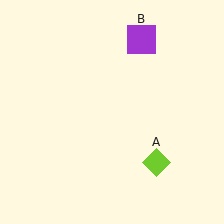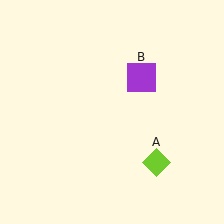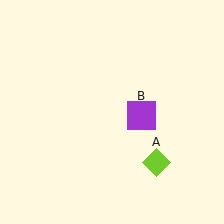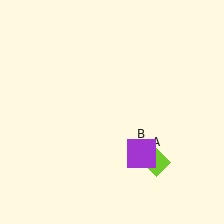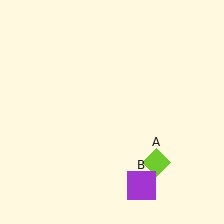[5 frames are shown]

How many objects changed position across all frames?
1 object changed position: purple square (object B).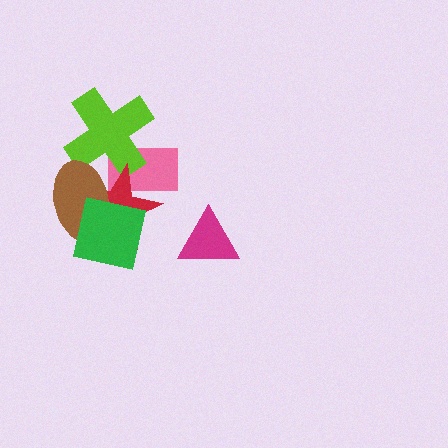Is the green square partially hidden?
No, no other shape covers it.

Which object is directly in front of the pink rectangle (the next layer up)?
The lime cross is directly in front of the pink rectangle.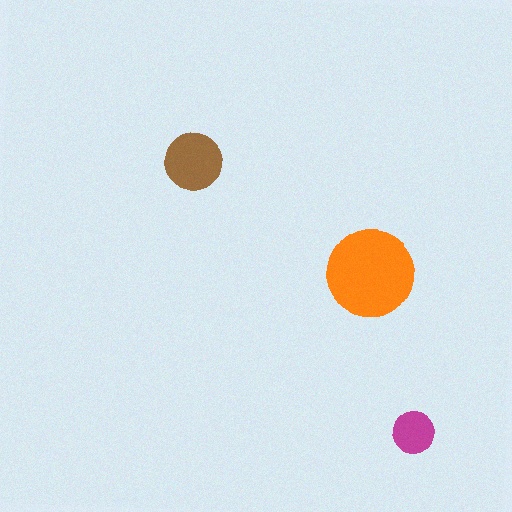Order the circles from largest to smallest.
the orange one, the brown one, the magenta one.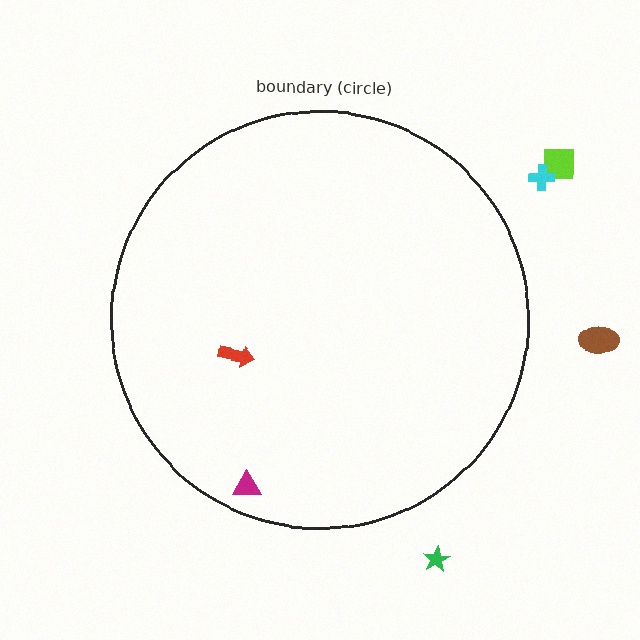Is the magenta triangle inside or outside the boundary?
Inside.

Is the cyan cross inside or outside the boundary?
Outside.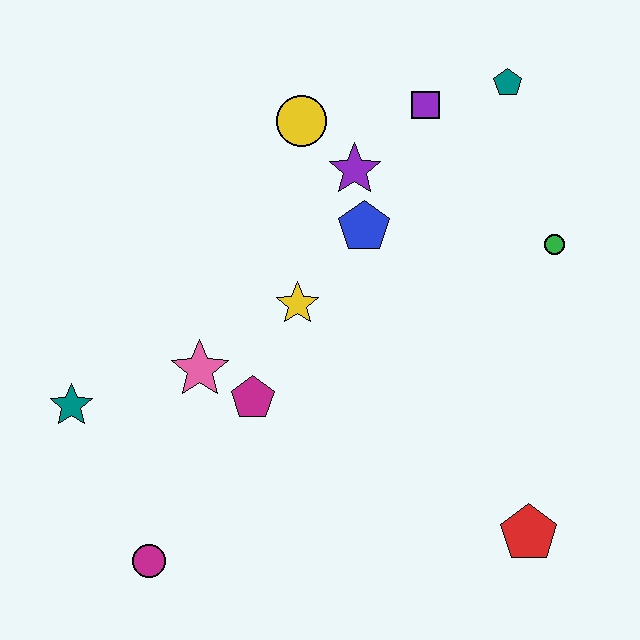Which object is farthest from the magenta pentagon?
The teal pentagon is farthest from the magenta pentagon.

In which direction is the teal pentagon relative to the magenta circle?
The teal pentagon is above the magenta circle.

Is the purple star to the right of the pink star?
Yes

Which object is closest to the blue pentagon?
The purple star is closest to the blue pentagon.